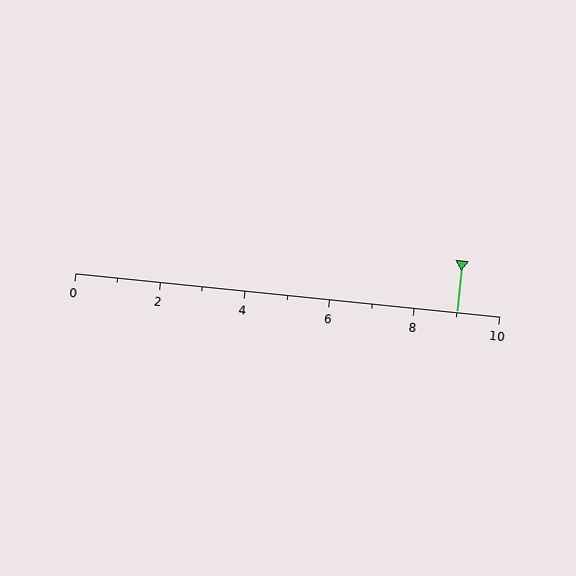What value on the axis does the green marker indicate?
The marker indicates approximately 9.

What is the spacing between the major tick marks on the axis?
The major ticks are spaced 2 apart.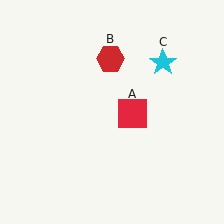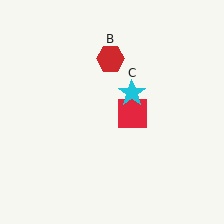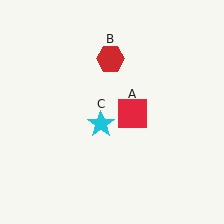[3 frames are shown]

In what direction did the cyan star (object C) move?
The cyan star (object C) moved down and to the left.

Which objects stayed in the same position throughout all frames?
Red square (object A) and red hexagon (object B) remained stationary.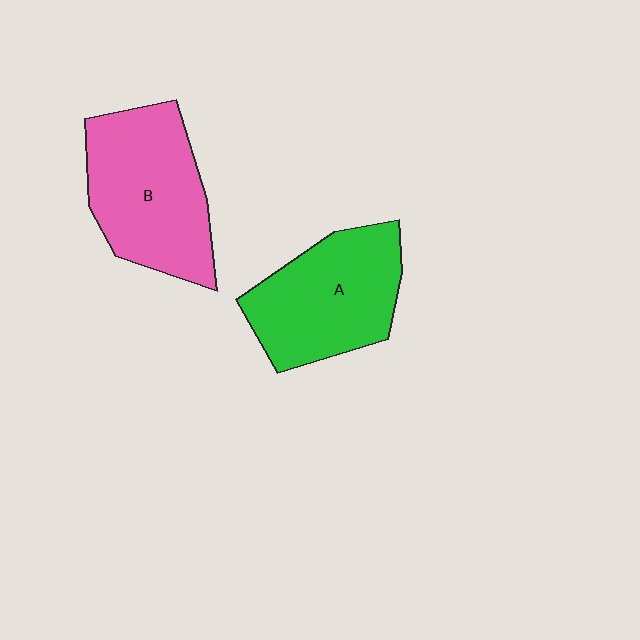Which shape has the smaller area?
Shape A (green).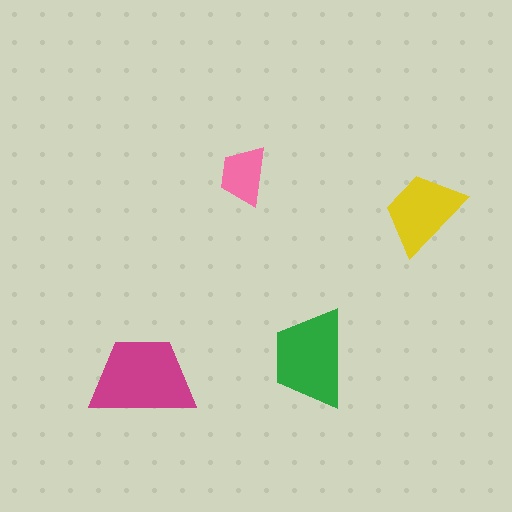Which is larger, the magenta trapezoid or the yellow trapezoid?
The magenta one.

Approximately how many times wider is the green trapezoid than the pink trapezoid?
About 1.5 times wider.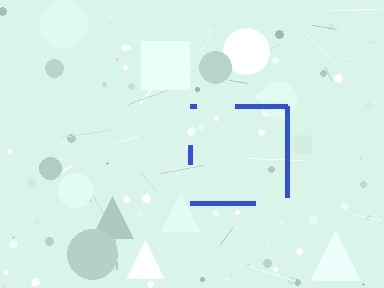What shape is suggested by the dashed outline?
The dashed outline suggests a square.